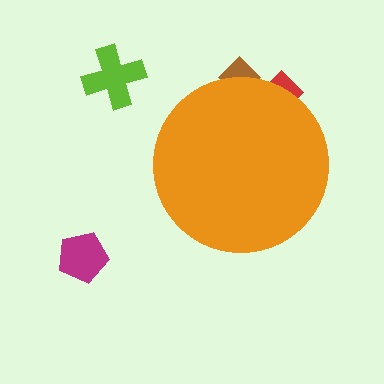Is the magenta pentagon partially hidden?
No, the magenta pentagon is fully visible.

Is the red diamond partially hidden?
Yes, the red diamond is partially hidden behind the orange circle.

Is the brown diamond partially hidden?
Yes, the brown diamond is partially hidden behind the orange circle.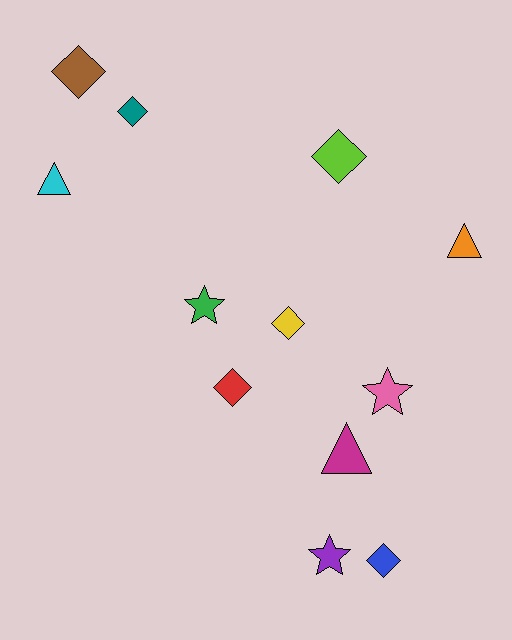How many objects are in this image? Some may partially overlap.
There are 12 objects.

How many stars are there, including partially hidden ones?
There are 3 stars.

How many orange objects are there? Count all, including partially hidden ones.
There is 1 orange object.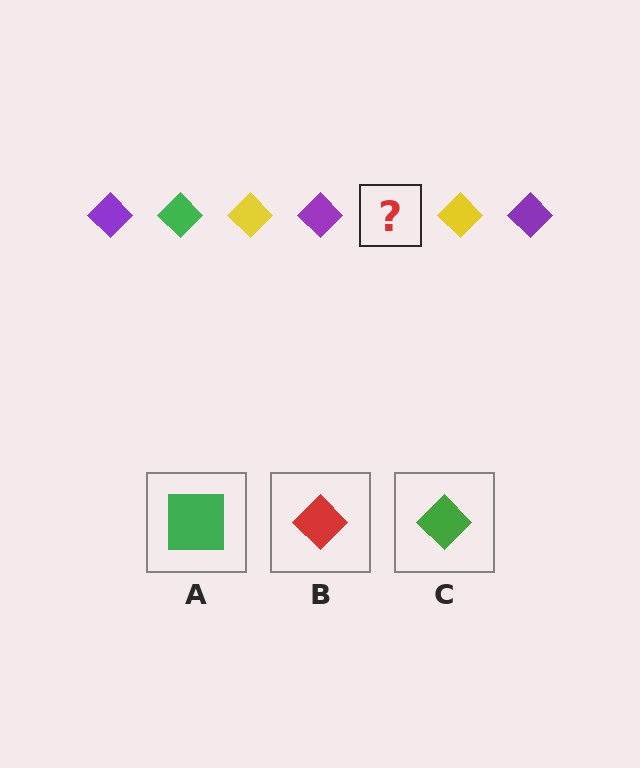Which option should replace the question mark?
Option C.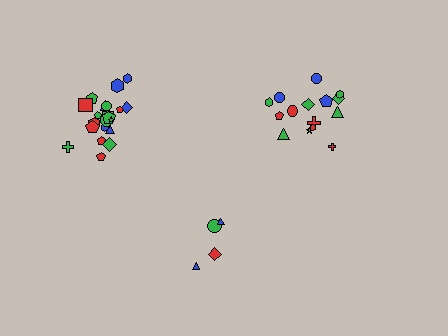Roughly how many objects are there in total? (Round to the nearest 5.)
Roughly 40 objects in total.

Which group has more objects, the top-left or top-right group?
The top-left group.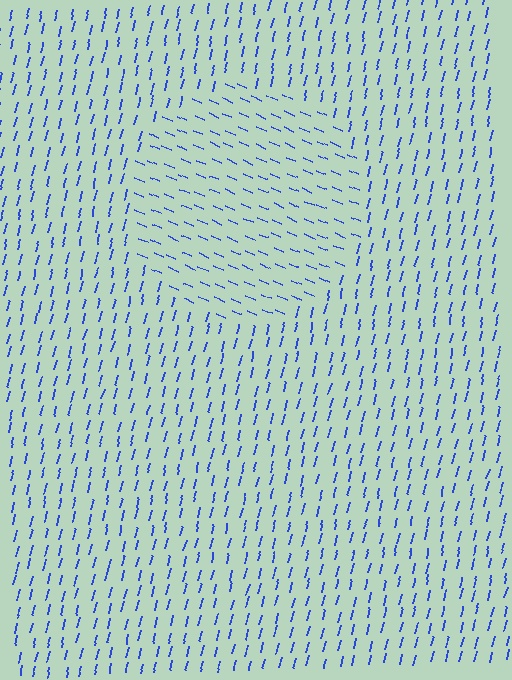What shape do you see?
I see a circle.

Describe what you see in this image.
The image is filled with small blue line segments. A circle region in the image has lines oriented differently from the surrounding lines, creating a visible texture boundary.